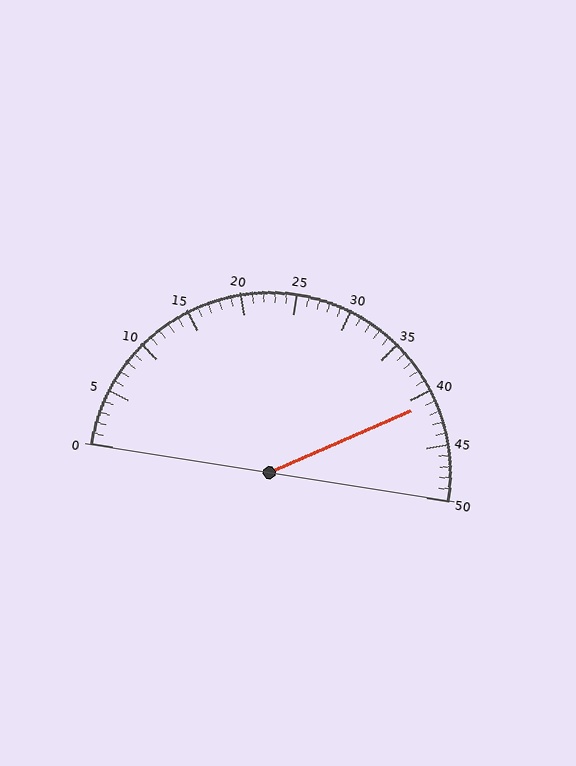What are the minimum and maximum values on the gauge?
The gauge ranges from 0 to 50.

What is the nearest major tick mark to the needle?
The nearest major tick mark is 40.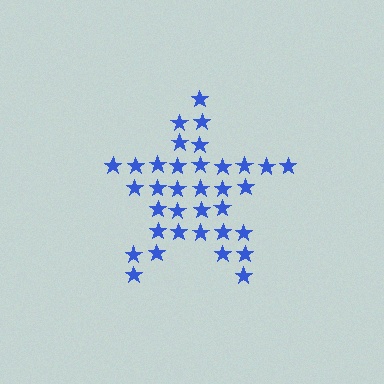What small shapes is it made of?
It is made of small stars.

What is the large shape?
The large shape is a star.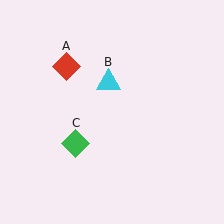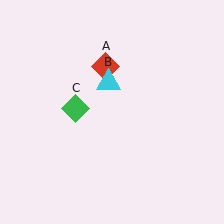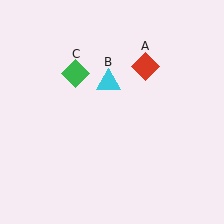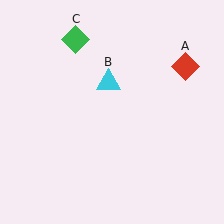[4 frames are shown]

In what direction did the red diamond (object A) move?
The red diamond (object A) moved right.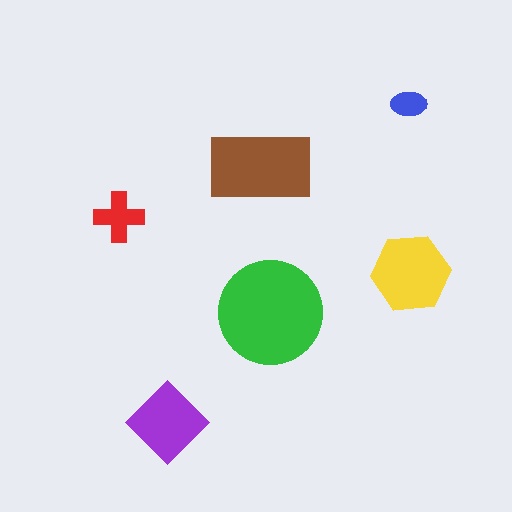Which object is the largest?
The green circle.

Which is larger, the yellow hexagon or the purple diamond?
The yellow hexagon.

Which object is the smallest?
The blue ellipse.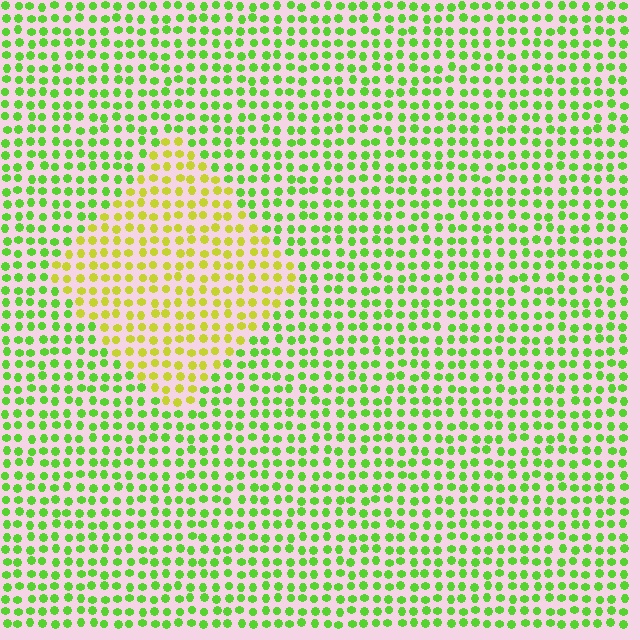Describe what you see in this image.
The image is filled with small lime elements in a uniform arrangement. A diamond-shaped region is visible where the elements are tinted to a slightly different hue, forming a subtle color boundary.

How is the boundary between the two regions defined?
The boundary is defined purely by a slight shift in hue (about 41 degrees). Spacing, size, and orientation are identical on both sides.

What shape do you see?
I see a diamond.